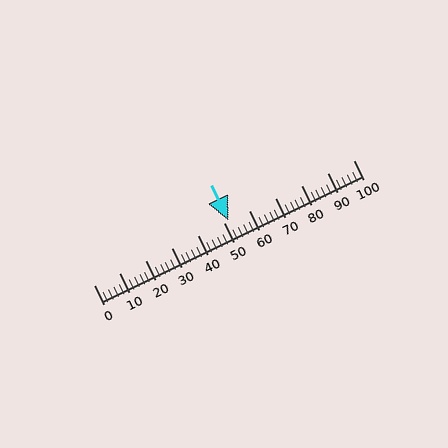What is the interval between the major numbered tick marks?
The major tick marks are spaced 10 units apart.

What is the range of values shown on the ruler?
The ruler shows values from 0 to 100.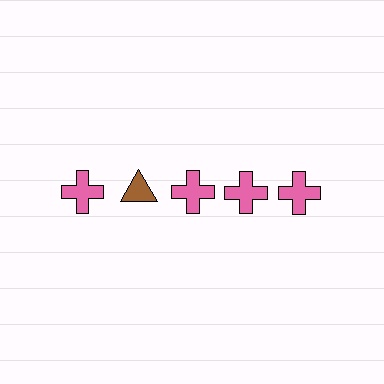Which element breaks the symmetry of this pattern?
The brown triangle in the top row, second from left column breaks the symmetry. All other shapes are pink crosses.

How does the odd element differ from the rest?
It differs in both color (brown instead of pink) and shape (triangle instead of cross).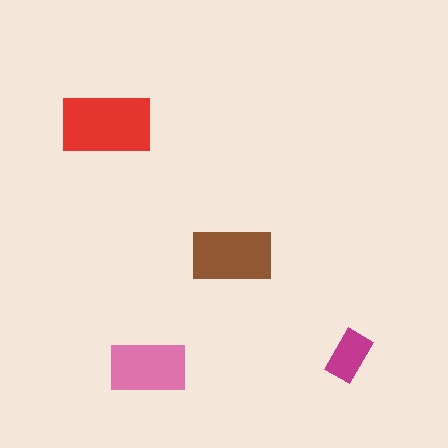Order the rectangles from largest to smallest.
the red one, the brown one, the pink one, the magenta one.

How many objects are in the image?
There are 4 objects in the image.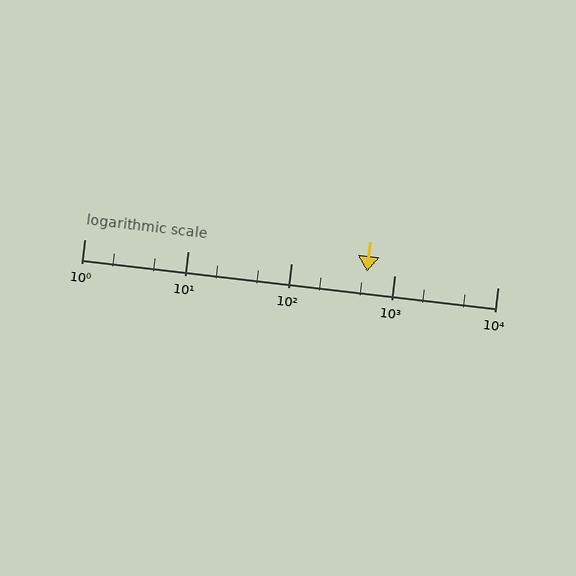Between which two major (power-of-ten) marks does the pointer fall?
The pointer is between 100 and 1000.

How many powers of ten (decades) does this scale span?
The scale spans 4 decades, from 1 to 10000.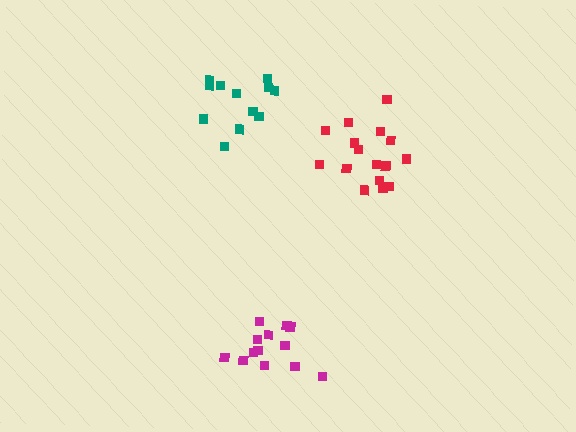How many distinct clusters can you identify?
There are 3 distinct clusters.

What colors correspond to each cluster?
The clusters are colored: magenta, teal, red.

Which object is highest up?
The teal cluster is topmost.